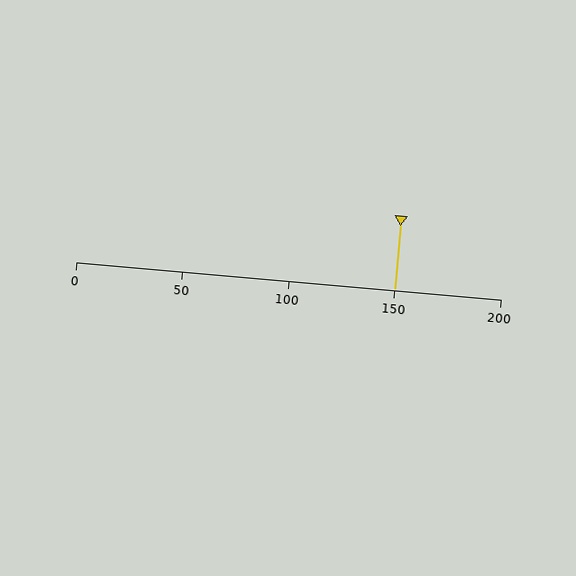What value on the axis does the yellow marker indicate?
The marker indicates approximately 150.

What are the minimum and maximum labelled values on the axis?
The axis runs from 0 to 200.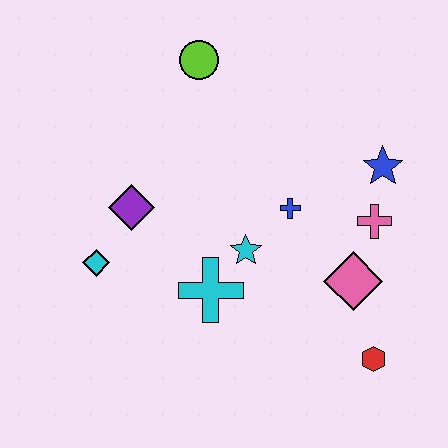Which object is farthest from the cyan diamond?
The blue star is farthest from the cyan diamond.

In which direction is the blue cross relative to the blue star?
The blue cross is to the left of the blue star.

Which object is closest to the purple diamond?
The cyan diamond is closest to the purple diamond.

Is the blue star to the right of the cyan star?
Yes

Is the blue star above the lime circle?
No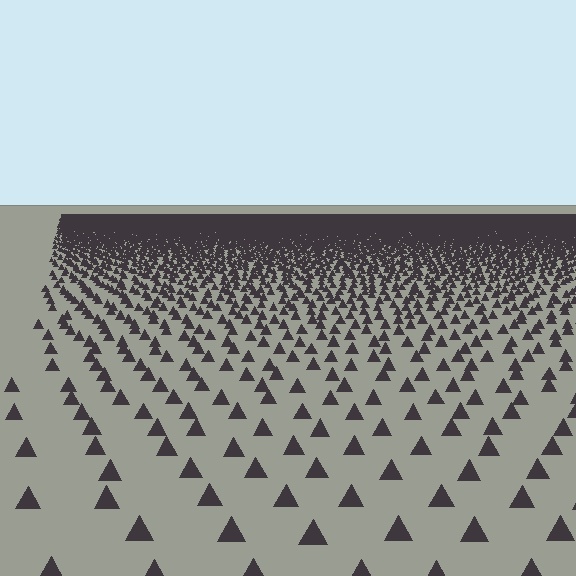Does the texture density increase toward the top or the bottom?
Density increases toward the top.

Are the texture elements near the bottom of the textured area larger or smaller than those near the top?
Larger. Near the bottom, elements are closer to the viewer and appear at a bigger on-screen size.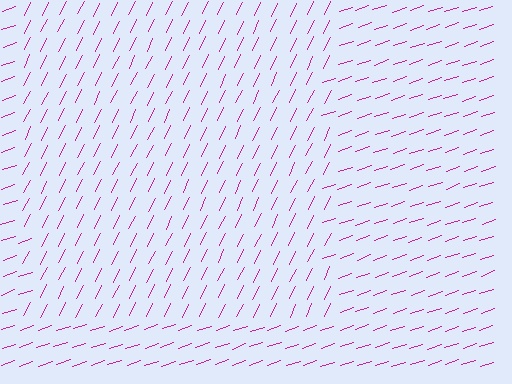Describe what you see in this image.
The image is filled with small magenta line segments. A rectangle region in the image has lines oriented differently from the surrounding lines, creating a visible texture boundary.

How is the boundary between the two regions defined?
The boundary is defined purely by a change in line orientation (approximately 45 degrees difference). All lines are the same color and thickness.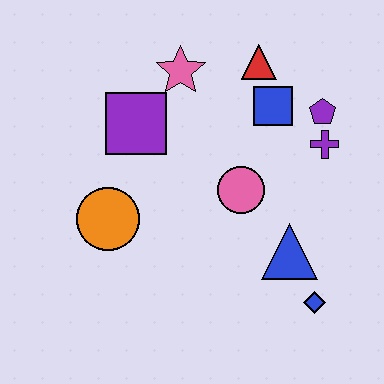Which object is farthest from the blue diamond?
The pink star is farthest from the blue diamond.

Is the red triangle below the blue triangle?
No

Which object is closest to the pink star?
The purple square is closest to the pink star.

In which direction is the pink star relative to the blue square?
The pink star is to the left of the blue square.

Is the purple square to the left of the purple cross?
Yes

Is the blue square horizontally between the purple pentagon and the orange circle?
Yes